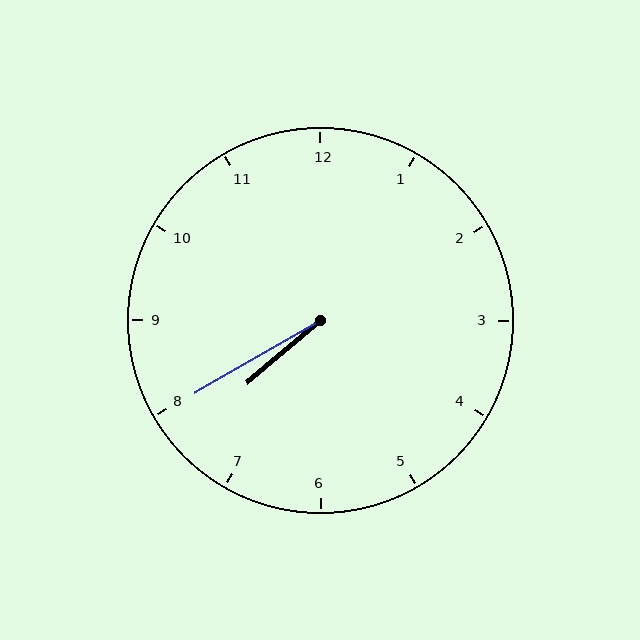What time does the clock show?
7:40.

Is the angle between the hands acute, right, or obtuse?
It is acute.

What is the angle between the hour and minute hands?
Approximately 10 degrees.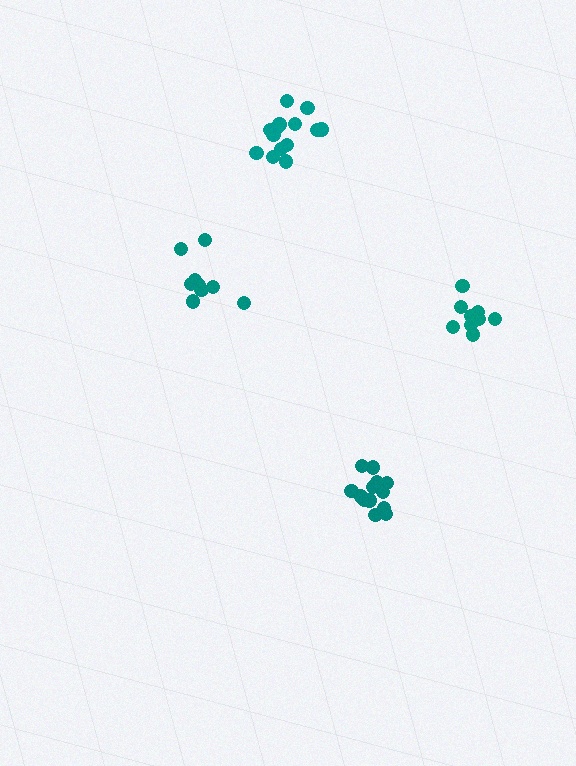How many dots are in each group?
Group 1: 13 dots, Group 2: 9 dots, Group 3: 14 dots, Group 4: 9 dots (45 total).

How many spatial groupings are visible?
There are 4 spatial groupings.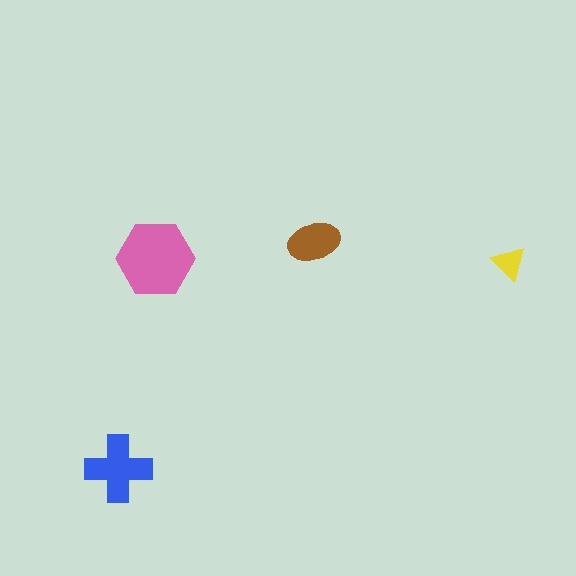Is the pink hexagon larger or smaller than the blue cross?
Larger.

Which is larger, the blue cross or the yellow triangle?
The blue cross.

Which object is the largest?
The pink hexagon.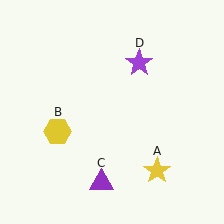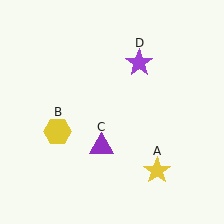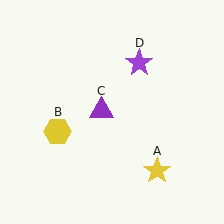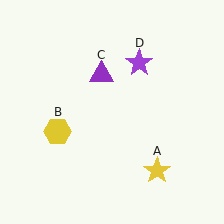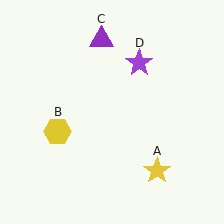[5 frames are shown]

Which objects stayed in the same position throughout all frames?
Yellow star (object A) and yellow hexagon (object B) and purple star (object D) remained stationary.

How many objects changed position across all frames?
1 object changed position: purple triangle (object C).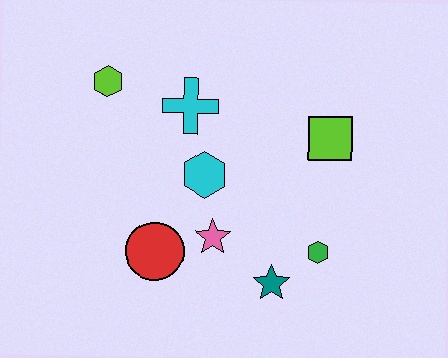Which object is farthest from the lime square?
The lime hexagon is farthest from the lime square.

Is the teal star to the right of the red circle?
Yes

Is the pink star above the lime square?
No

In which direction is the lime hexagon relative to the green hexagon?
The lime hexagon is to the left of the green hexagon.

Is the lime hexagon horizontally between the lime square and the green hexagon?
No